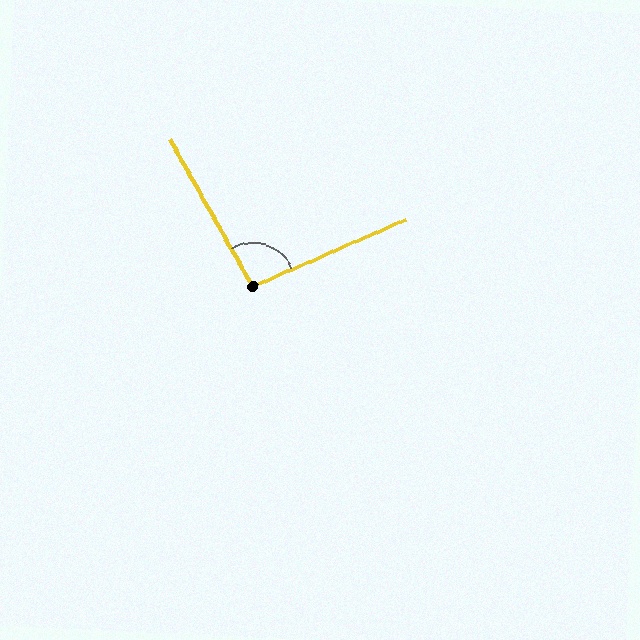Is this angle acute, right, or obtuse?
It is obtuse.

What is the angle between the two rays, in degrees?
Approximately 96 degrees.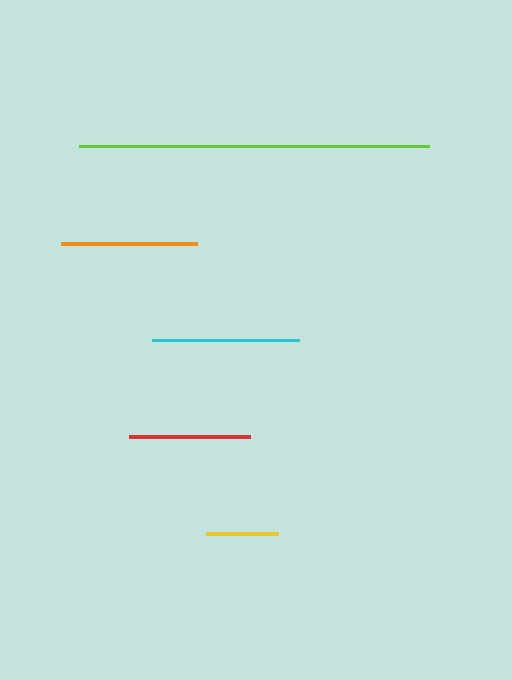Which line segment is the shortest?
The yellow line is the shortest at approximately 72 pixels.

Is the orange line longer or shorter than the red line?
The orange line is longer than the red line.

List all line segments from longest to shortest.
From longest to shortest: lime, cyan, orange, red, yellow.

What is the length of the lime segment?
The lime segment is approximately 350 pixels long.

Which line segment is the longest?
The lime line is the longest at approximately 350 pixels.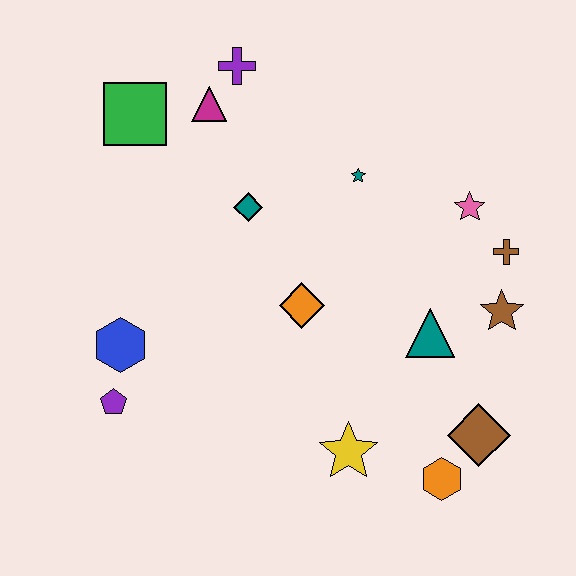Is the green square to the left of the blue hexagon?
No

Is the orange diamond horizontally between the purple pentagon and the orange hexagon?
Yes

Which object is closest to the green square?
The magenta triangle is closest to the green square.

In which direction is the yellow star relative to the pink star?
The yellow star is below the pink star.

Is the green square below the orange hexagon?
No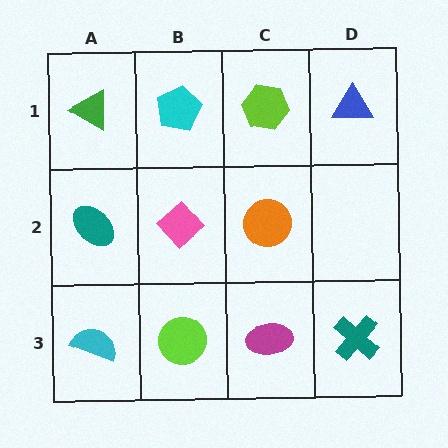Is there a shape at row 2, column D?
No, that cell is empty.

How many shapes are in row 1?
4 shapes.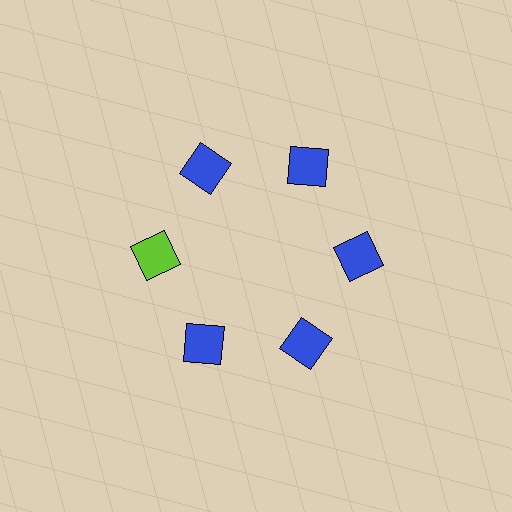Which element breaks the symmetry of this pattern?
The lime square at roughly the 9 o'clock position breaks the symmetry. All other shapes are blue squares.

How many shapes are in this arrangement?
There are 6 shapes arranged in a ring pattern.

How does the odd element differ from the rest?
It has a different color: lime instead of blue.